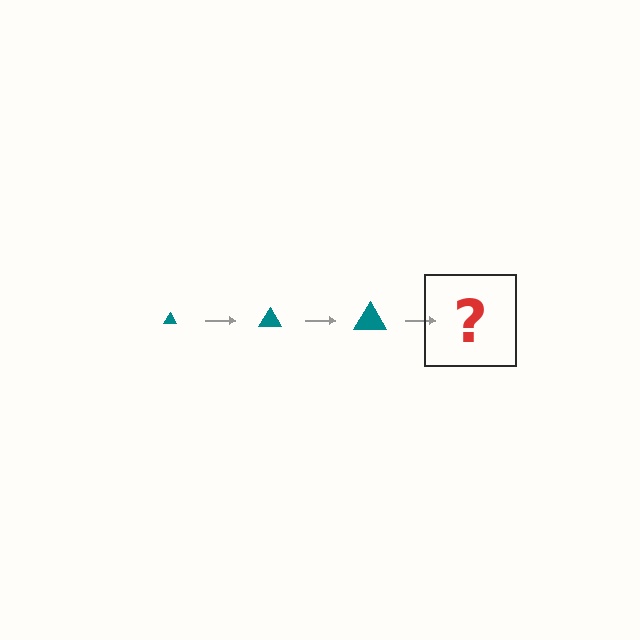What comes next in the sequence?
The next element should be a teal triangle, larger than the previous one.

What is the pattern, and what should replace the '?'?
The pattern is that the triangle gets progressively larger each step. The '?' should be a teal triangle, larger than the previous one.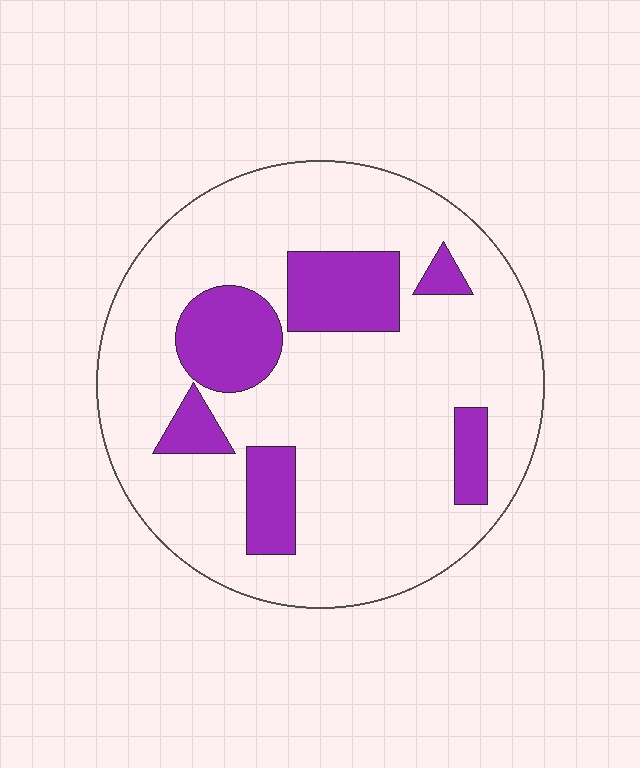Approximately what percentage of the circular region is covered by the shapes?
Approximately 20%.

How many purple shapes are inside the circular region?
6.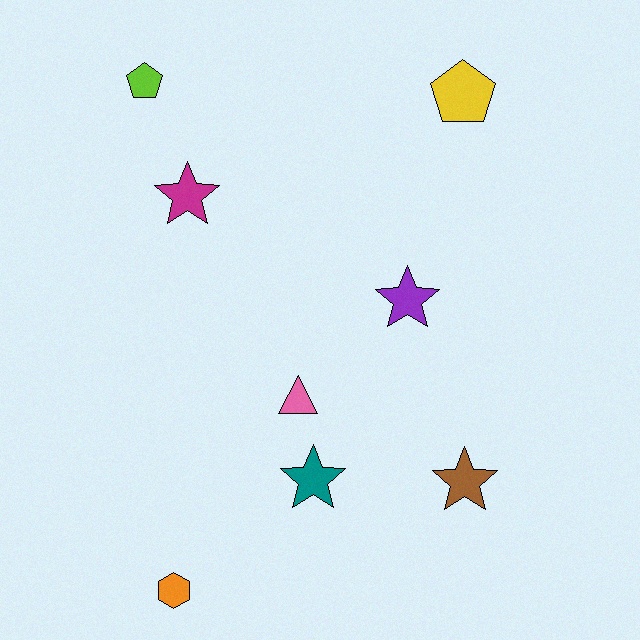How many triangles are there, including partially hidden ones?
There is 1 triangle.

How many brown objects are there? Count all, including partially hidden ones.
There is 1 brown object.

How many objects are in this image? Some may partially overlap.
There are 8 objects.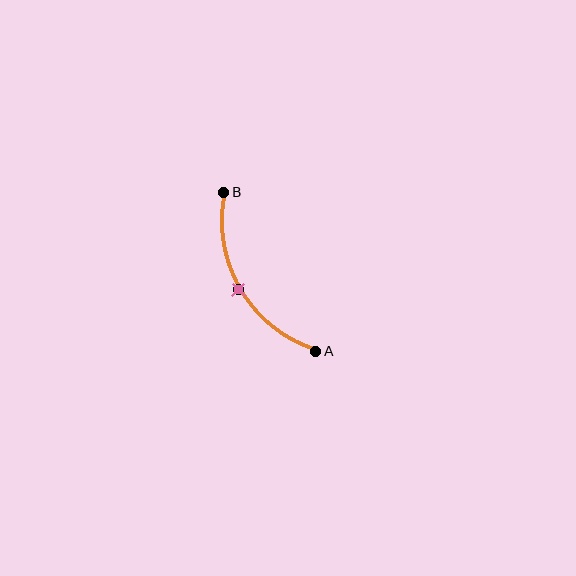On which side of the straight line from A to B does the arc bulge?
The arc bulges to the left of the straight line connecting A and B.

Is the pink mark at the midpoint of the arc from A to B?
Yes. The pink mark lies on the arc at equal arc-length from both A and B — it is the arc midpoint.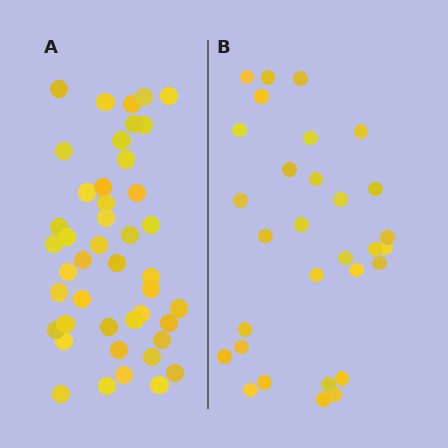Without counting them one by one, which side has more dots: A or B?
Region A (the left region) has more dots.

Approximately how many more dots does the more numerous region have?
Region A has approximately 15 more dots than region B.